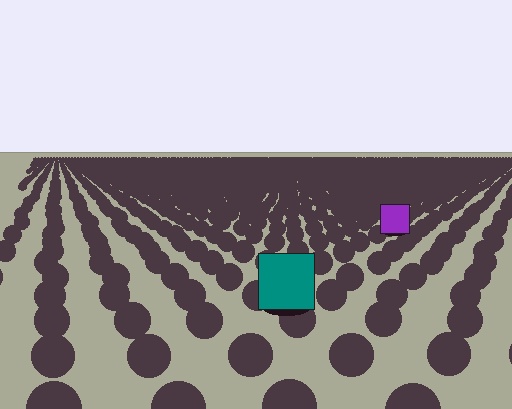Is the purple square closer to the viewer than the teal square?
No. The teal square is closer — you can tell from the texture gradient: the ground texture is coarser near it.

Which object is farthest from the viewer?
The purple square is farthest from the viewer. It appears smaller and the ground texture around it is denser.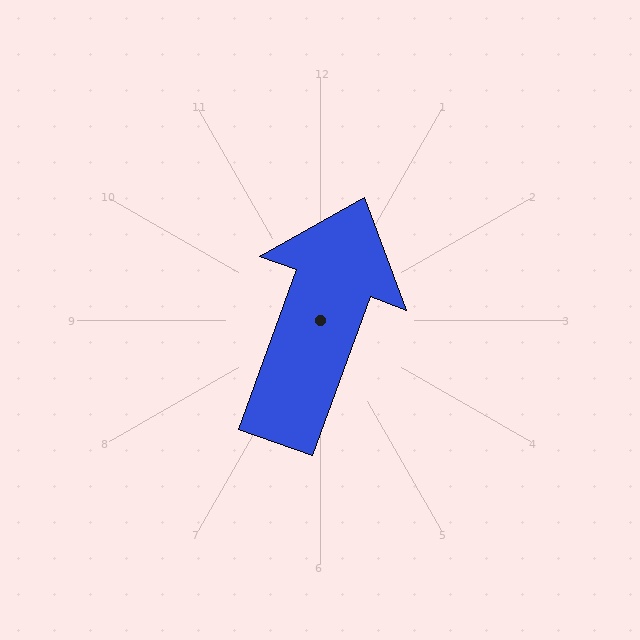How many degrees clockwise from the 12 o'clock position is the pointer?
Approximately 20 degrees.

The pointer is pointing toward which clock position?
Roughly 1 o'clock.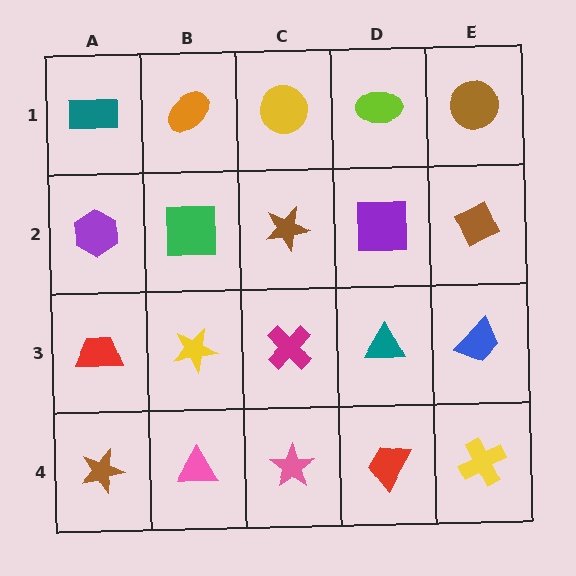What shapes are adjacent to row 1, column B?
A green square (row 2, column B), a teal rectangle (row 1, column A), a yellow circle (row 1, column C).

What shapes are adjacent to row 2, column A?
A teal rectangle (row 1, column A), a red trapezoid (row 3, column A), a green square (row 2, column B).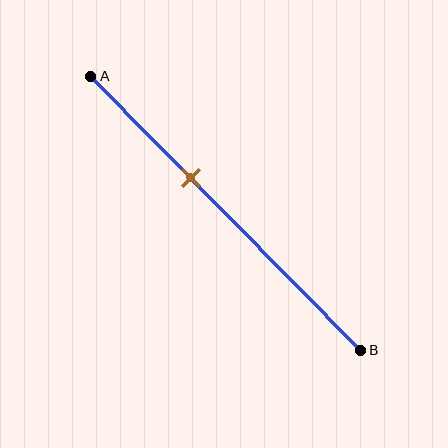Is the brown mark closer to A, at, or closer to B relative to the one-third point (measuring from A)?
The brown mark is closer to point B than the one-third point of segment AB.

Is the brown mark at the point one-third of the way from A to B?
No, the mark is at about 35% from A, not at the 33% one-third point.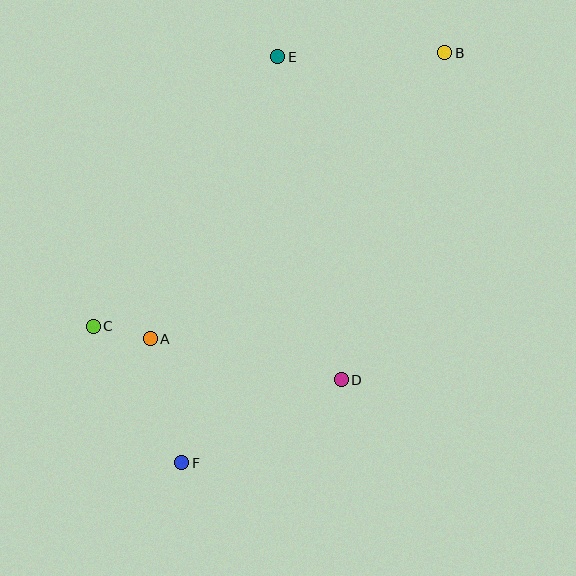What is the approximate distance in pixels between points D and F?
The distance between D and F is approximately 180 pixels.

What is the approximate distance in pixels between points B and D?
The distance between B and D is approximately 343 pixels.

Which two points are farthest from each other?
Points B and F are farthest from each other.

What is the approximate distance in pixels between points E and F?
The distance between E and F is approximately 417 pixels.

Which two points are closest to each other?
Points A and C are closest to each other.